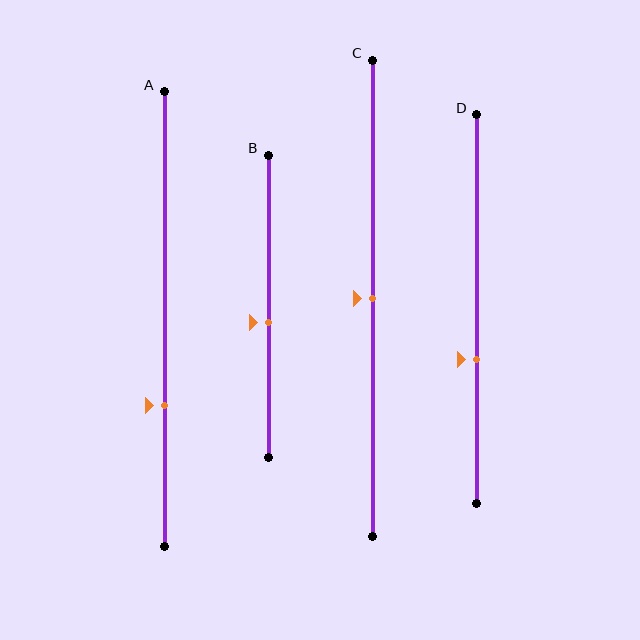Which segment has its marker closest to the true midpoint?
Segment C has its marker closest to the true midpoint.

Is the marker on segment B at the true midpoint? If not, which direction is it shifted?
No, the marker on segment B is shifted downward by about 5% of the segment length.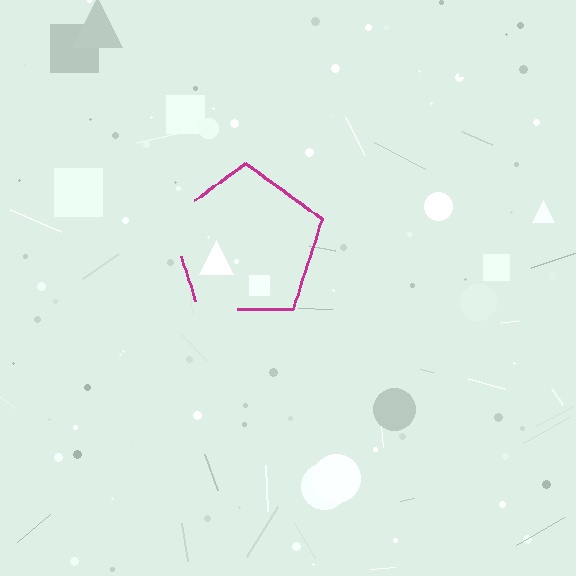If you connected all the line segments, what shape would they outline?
They would outline a pentagon.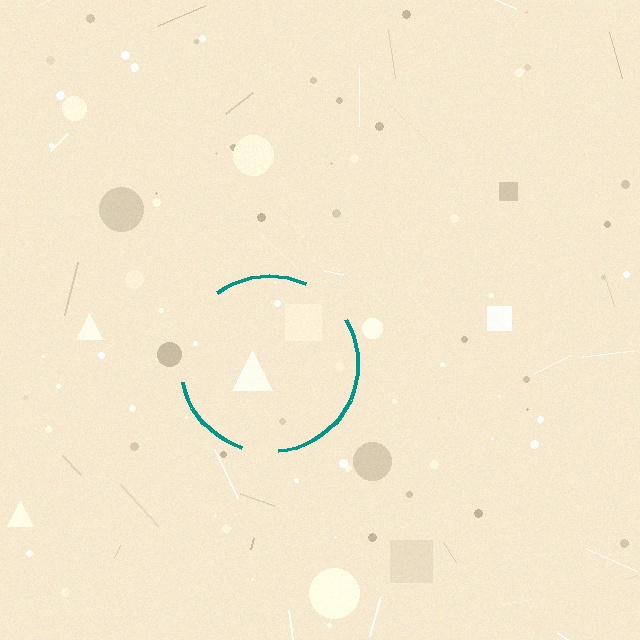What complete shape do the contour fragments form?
The contour fragments form a circle.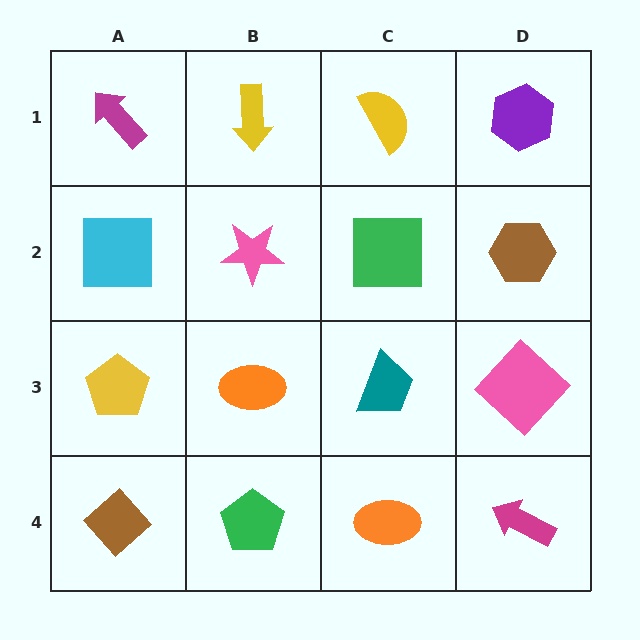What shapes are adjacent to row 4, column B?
An orange ellipse (row 3, column B), a brown diamond (row 4, column A), an orange ellipse (row 4, column C).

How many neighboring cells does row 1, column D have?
2.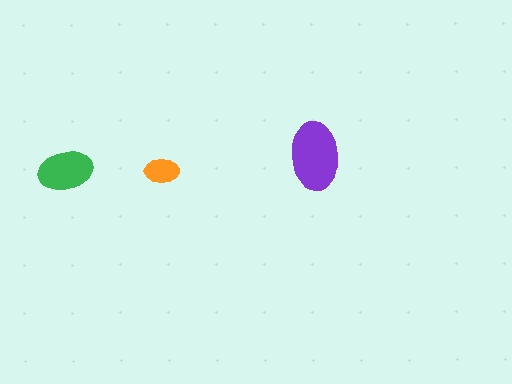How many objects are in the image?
There are 3 objects in the image.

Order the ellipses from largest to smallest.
the purple one, the green one, the orange one.